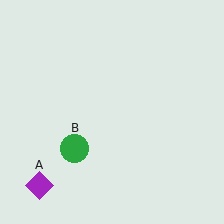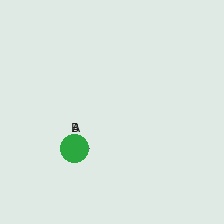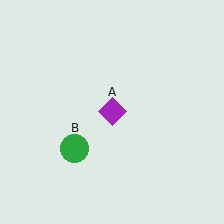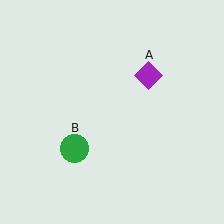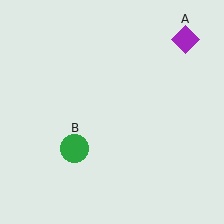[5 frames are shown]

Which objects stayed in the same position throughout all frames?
Green circle (object B) remained stationary.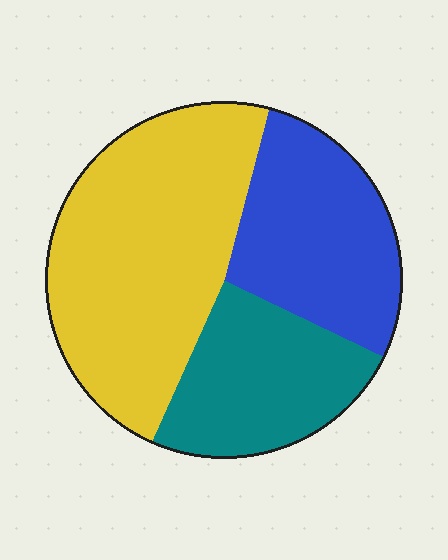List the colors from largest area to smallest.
From largest to smallest: yellow, blue, teal.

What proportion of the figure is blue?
Blue takes up between a quarter and a half of the figure.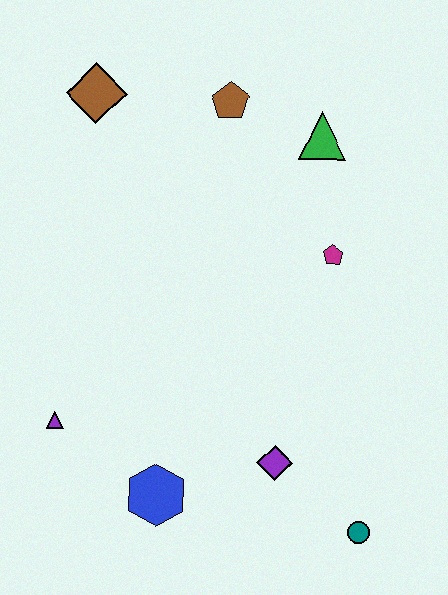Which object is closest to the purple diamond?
The teal circle is closest to the purple diamond.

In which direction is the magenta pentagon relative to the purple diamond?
The magenta pentagon is above the purple diamond.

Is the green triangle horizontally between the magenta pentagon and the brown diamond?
Yes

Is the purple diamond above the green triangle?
No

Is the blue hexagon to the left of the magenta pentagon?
Yes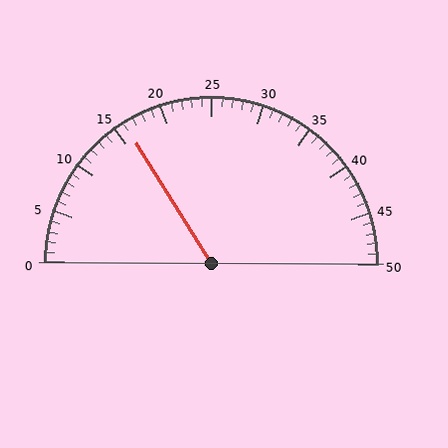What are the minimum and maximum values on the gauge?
The gauge ranges from 0 to 50.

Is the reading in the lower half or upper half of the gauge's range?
The reading is in the lower half of the range (0 to 50).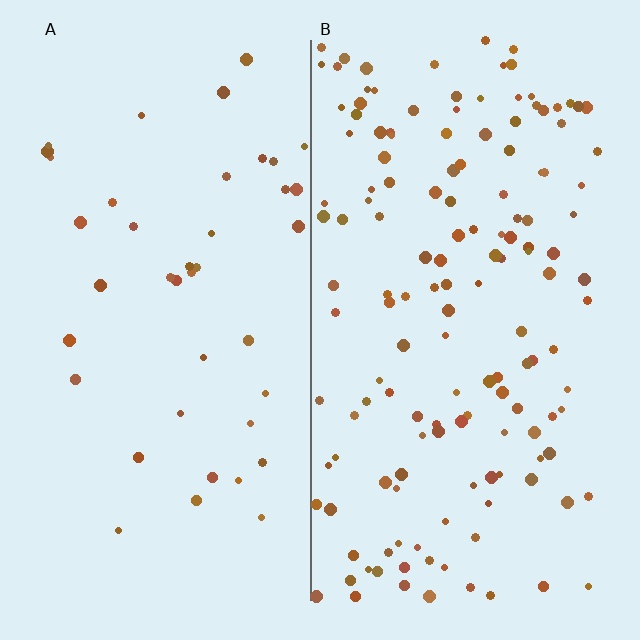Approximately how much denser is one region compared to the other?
Approximately 3.6× — region B over region A.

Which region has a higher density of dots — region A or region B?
B (the right).